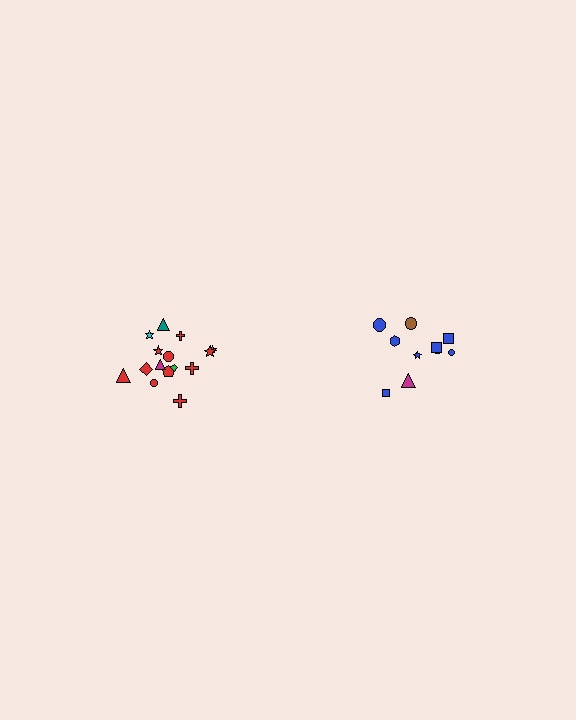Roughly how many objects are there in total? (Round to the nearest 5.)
Roughly 25 objects in total.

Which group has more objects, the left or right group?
The left group.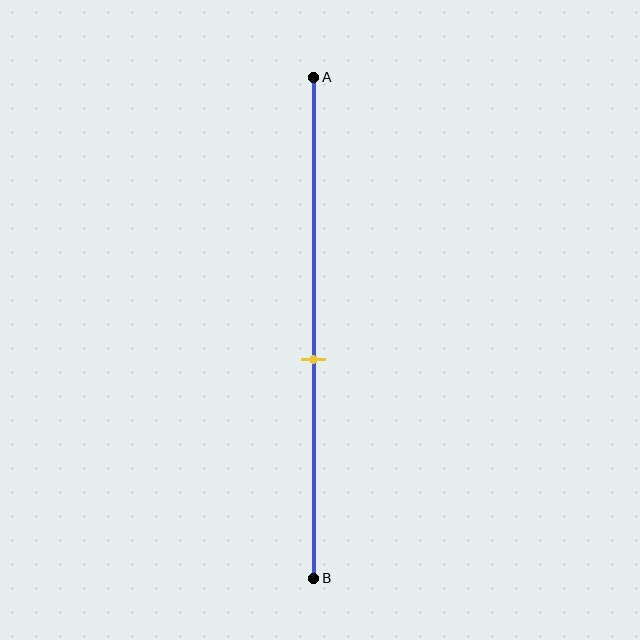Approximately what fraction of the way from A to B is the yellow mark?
The yellow mark is approximately 55% of the way from A to B.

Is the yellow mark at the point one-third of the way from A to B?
No, the mark is at about 55% from A, not at the 33% one-third point.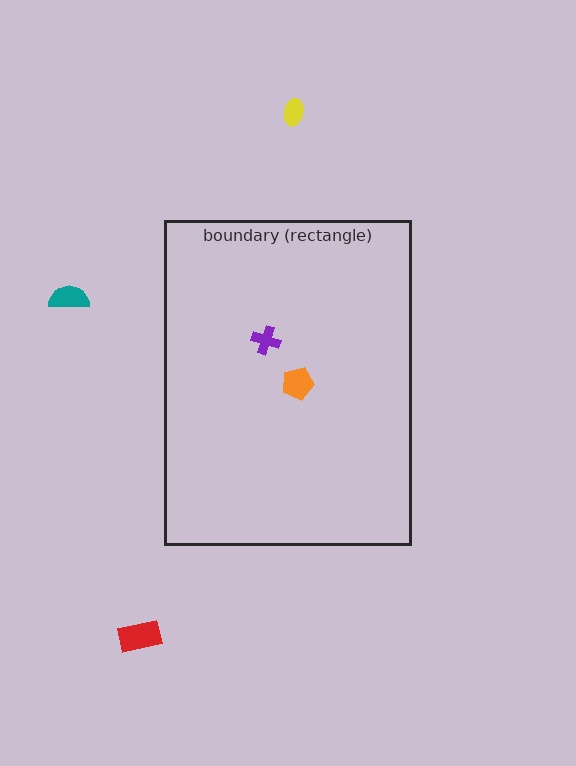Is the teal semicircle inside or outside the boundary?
Outside.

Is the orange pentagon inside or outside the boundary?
Inside.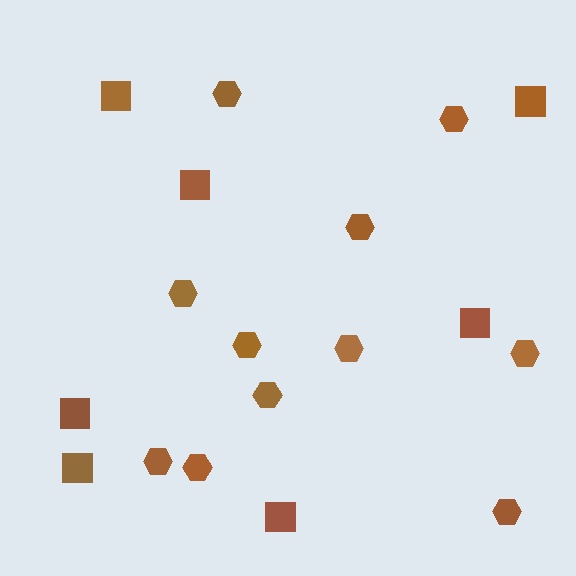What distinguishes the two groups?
There are 2 groups: one group of squares (7) and one group of hexagons (11).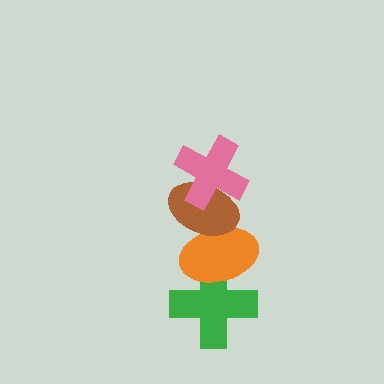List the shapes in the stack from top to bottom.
From top to bottom: the pink cross, the brown ellipse, the orange ellipse, the green cross.